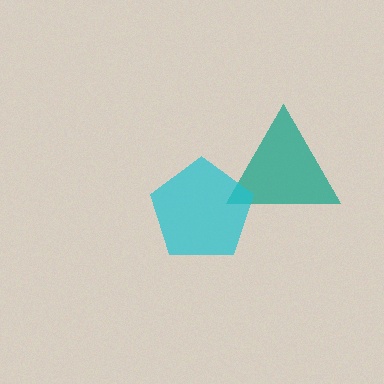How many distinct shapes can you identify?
There are 2 distinct shapes: a teal triangle, a cyan pentagon.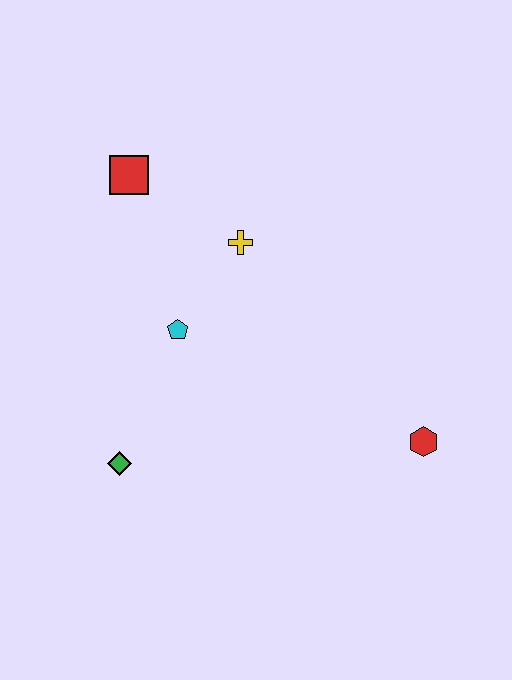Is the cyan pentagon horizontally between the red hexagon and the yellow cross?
No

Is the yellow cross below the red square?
Yes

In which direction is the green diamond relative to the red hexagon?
The green diamond is to the left of the red hexagon.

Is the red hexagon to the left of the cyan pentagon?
No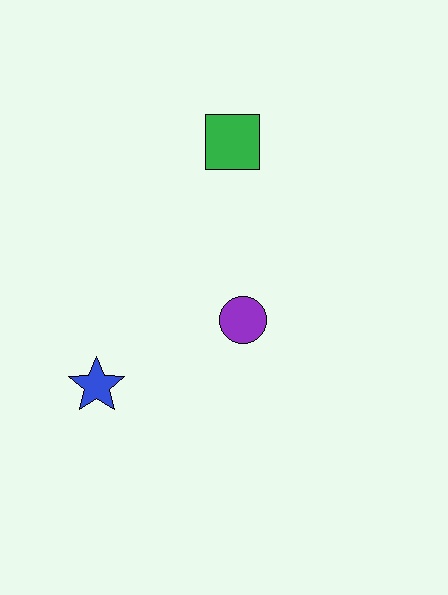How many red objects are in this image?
There are no red objects.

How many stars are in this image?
There is 1 star.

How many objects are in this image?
There are 3 objects.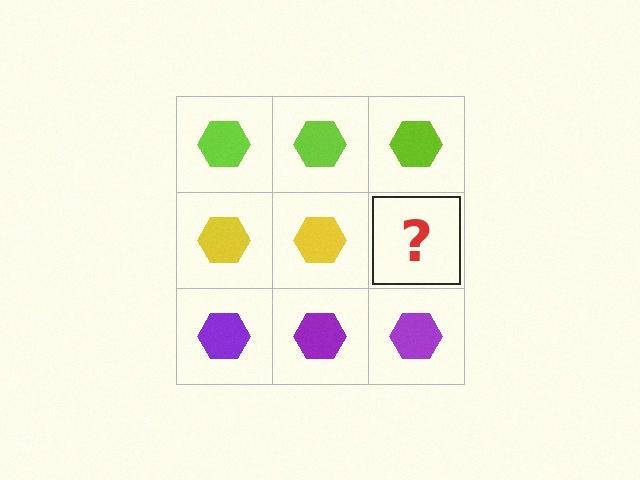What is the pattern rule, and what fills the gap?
The rule is that each row has a consistent color. The gap should be filled with a yellow hexagon.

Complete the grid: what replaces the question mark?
The question mark should be replaced with a yellow hexagon.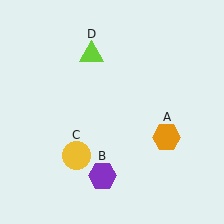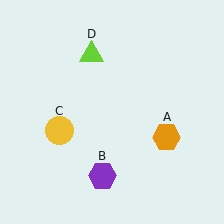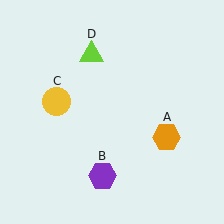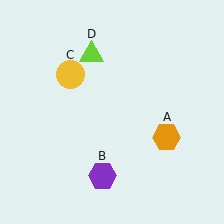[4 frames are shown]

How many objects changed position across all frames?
1 object changed position: yellow circle (object C).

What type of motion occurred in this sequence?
The yellow circle (object C) rotated clockwise around the center of the scene.